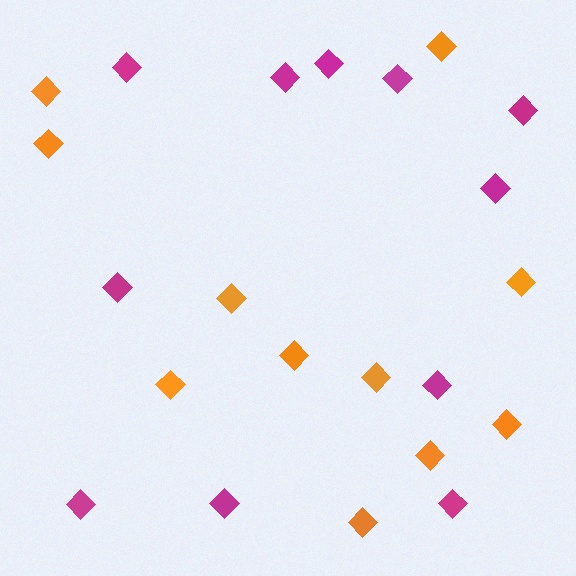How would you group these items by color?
There are 2 groups: one group of magenta diamonds (11) and one group of orange diamonds (11).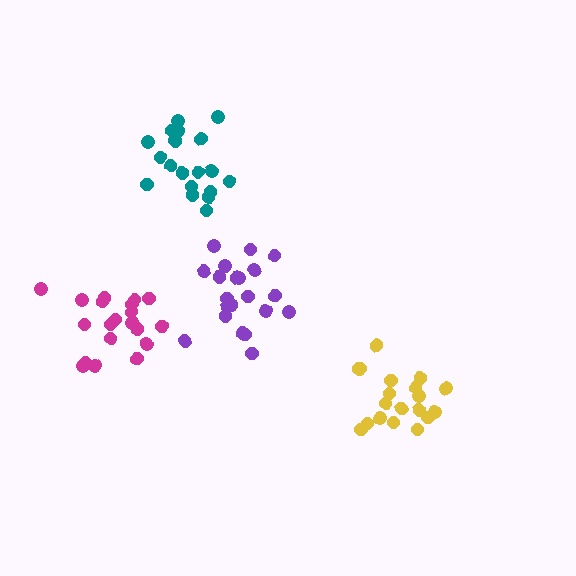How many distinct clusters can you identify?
There are 4 distinct clusters.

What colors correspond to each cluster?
The clusters are colored: purple, magenta, teal, yellow.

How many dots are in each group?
Group 1: 21 dots, Group 2: 20 dots, Group 3: 20 dots, Group 4: 19 dots (80 total).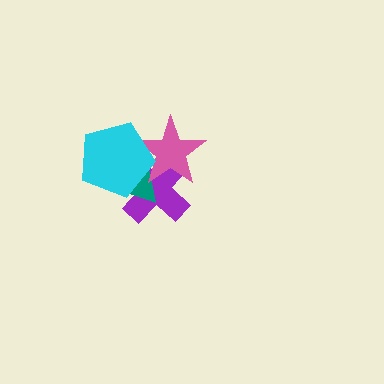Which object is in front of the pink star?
The cyan pentagon is in front of the pink star.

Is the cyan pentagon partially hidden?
No, no other shape covers it.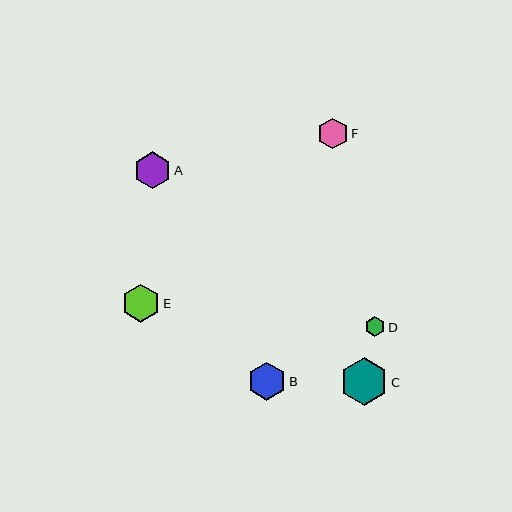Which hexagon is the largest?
Hexagon C is the largest with a size of approximately 48 pixels.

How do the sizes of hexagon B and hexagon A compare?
Hexagon B and hexagon A are approximately the same size.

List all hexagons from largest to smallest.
From largest to smallest: C, E, B, A, F, D.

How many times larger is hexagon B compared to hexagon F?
Hexagon B is approximately 1.2 times the size of hexagon F.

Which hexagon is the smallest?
Hexagon D is the smallest with a size of approximately 20 pixels.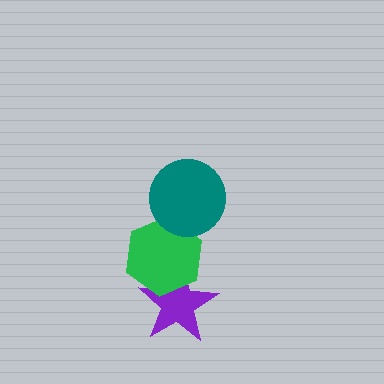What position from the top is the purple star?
The purple star is 3rd from the top.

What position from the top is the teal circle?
The teal circle is 1st from the top.